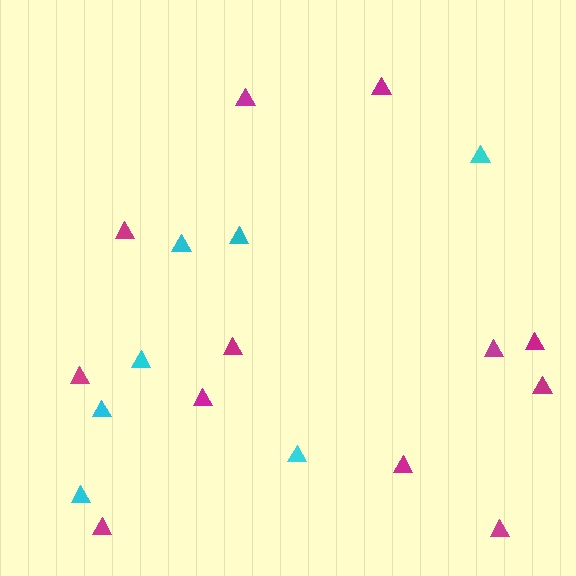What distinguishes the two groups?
There are 2 groups: one group of magenta triangles (12) and one group of cyan triangles (7).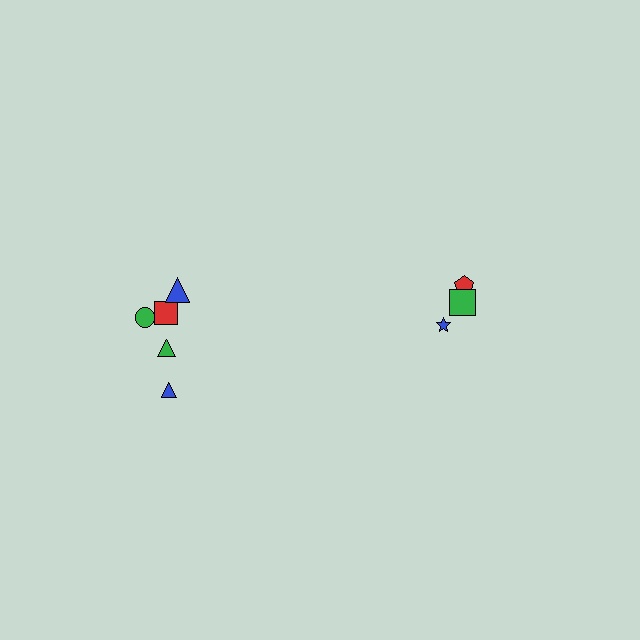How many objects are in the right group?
There are 3 objects.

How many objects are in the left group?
There are 5 objects.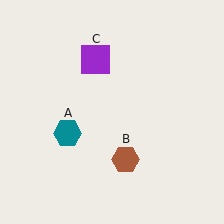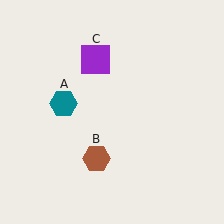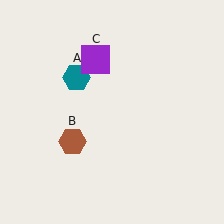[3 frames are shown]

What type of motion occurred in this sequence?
The teal hexagon (object A), brown hexagon (object B) rotated clockwise around the center of the scene.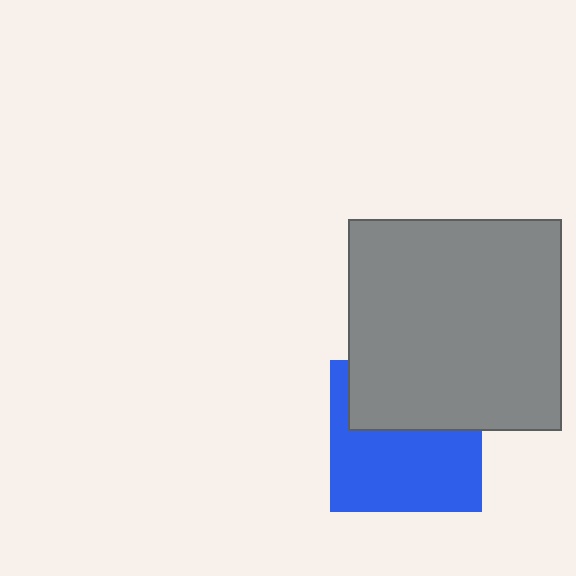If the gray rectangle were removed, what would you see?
You would see the complete blue square.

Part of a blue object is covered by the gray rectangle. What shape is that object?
It is a square.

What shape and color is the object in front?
The object in front is a gray rectangle.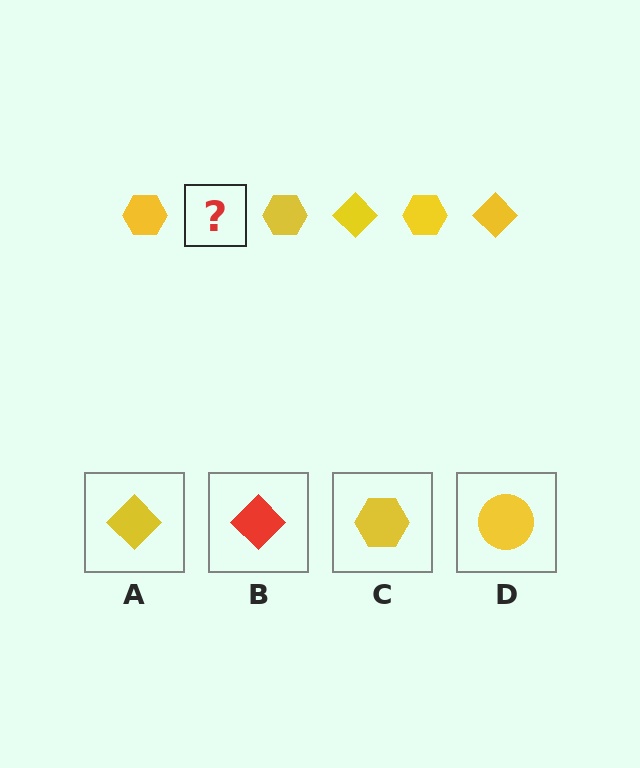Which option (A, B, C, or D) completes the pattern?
A.